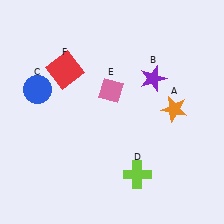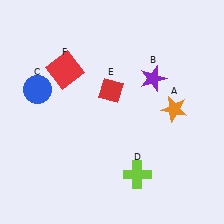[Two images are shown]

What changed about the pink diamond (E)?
In Image 1, E is pink. In Image 2, it changed to red.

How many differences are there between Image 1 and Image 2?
There is 1 difference between the two images.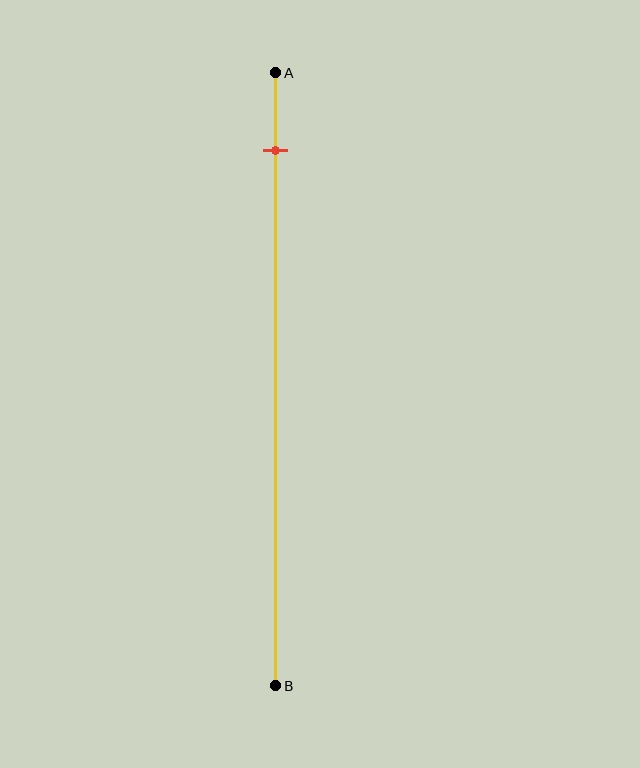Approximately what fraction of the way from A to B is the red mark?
The red mark is approximately 15% of the way from A to B.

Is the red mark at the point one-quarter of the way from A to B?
No, the mark is at about 15% from A, not at the 25% one-quarter point.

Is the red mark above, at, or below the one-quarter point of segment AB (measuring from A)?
The red mark is above the one-quarter point of segment AB.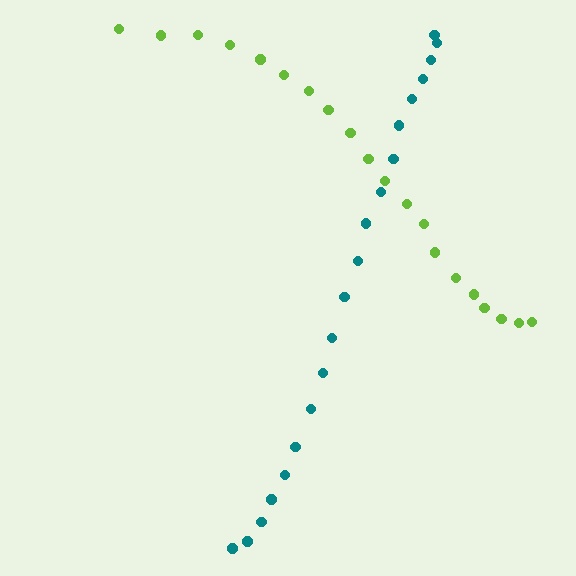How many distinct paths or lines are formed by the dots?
There are 2 distinct paths.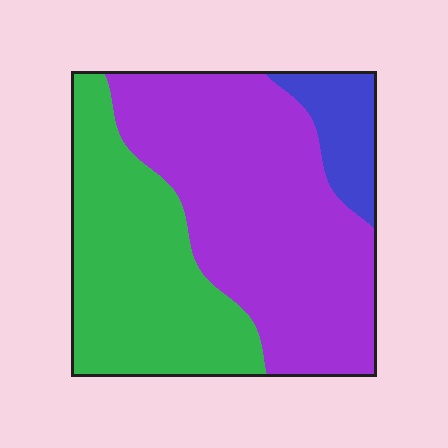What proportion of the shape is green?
Green covers about 35% of the shape.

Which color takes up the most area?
Purple, at roughly 55%.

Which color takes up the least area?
Blue, at roughly 10%.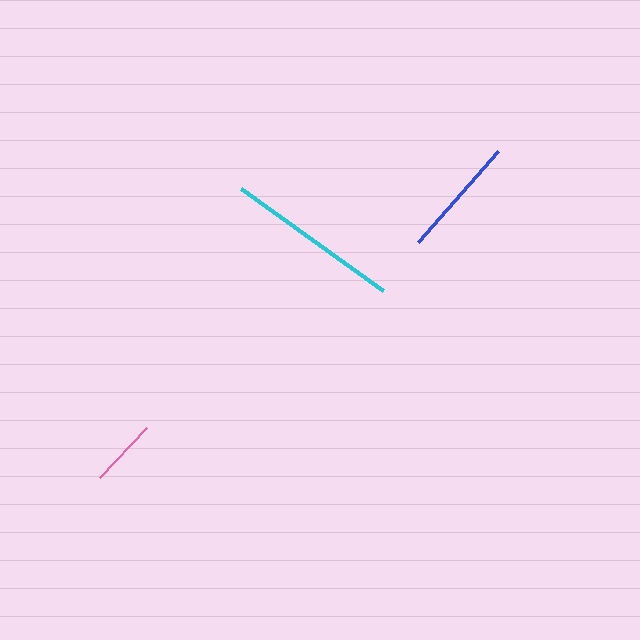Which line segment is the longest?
The cyan line is the longest at approximately 175 pixels.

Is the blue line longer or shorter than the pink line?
The blue line is longer than the pink line.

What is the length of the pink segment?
The pink segment is approximately 68 pixels long.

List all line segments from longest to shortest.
From longest to shortest: cyan, blue, pink.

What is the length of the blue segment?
The blue segment is approximately 121 pixels long.